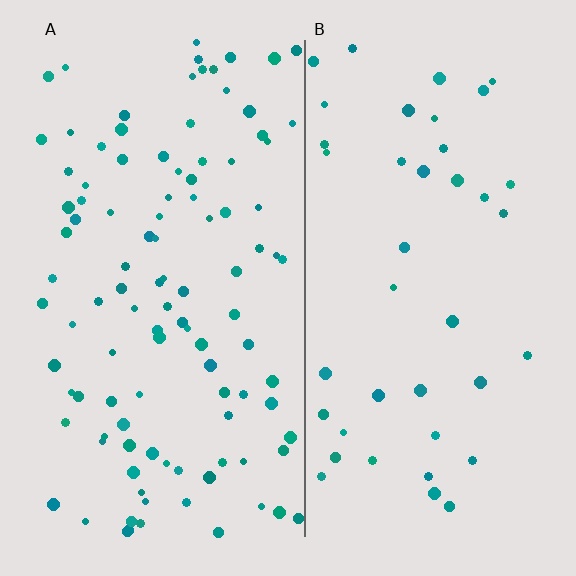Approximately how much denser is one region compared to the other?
Approximately 2.6× — region A over region B.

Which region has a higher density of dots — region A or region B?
A (the left).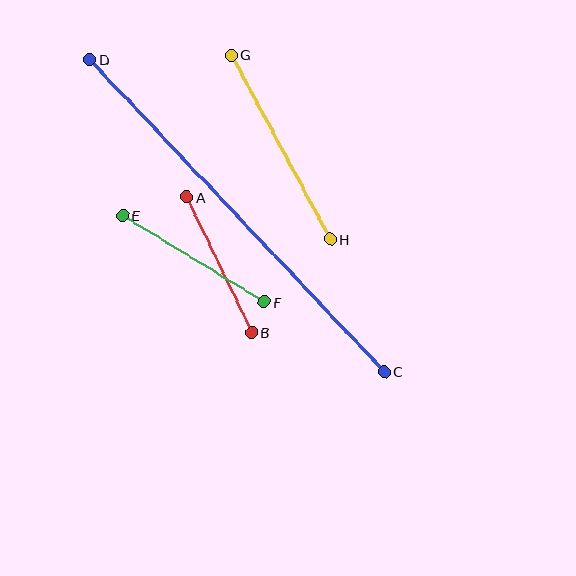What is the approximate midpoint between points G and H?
The midpoint is at approximately (281, 147) pixels.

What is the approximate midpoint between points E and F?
The midpoint is at approximately (194, 259) pixels.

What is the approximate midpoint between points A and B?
The midpoint is at approximately (219, 265) pixels.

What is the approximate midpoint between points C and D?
The midpoint is at approximately (237, 216) pixels.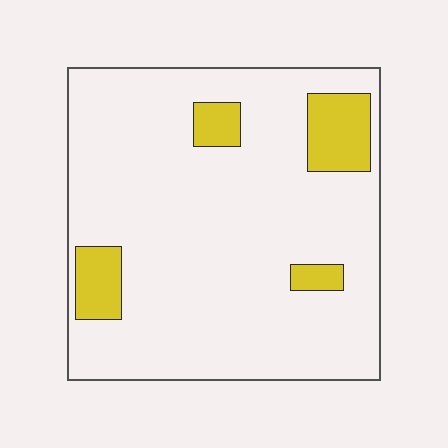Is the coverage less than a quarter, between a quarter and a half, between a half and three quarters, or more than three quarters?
Less than a quarter.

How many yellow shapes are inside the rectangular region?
4.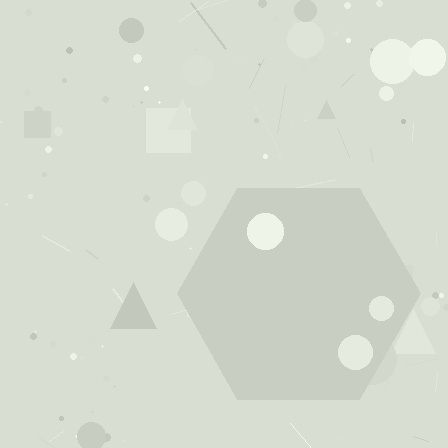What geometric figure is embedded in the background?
A hexagon is embedded in the background.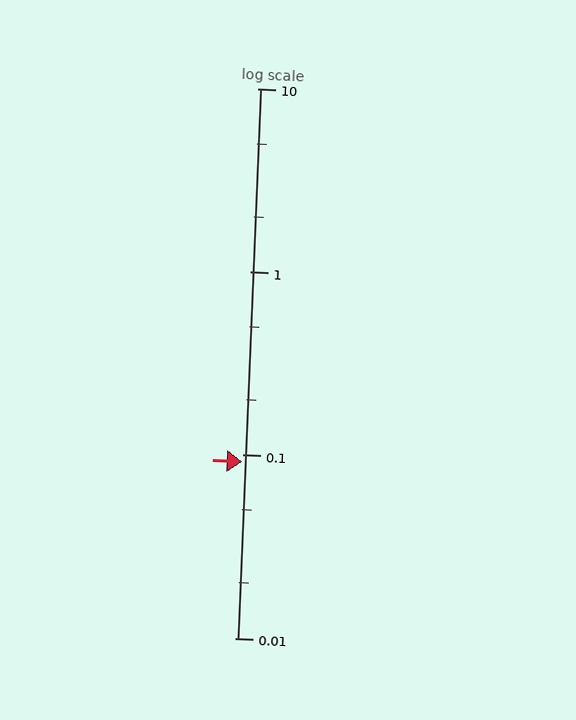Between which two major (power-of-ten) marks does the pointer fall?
The pointer is between 0.01 and 0.1.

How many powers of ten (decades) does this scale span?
The scale spans 3 decades, from 0.01 to 10.